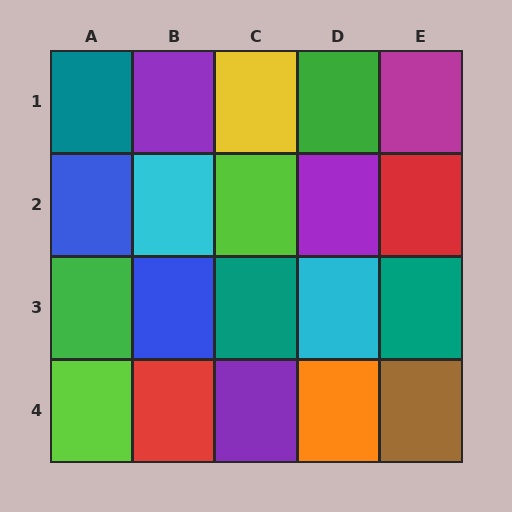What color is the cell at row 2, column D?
Purple.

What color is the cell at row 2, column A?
Blue.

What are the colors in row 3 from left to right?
Green, blue, teal, cyan, teal.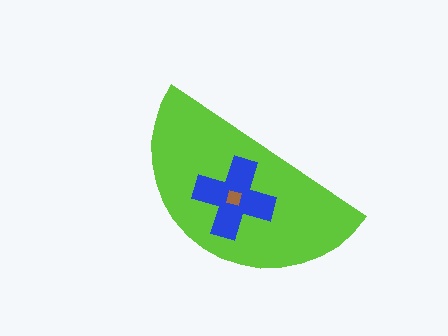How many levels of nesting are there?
3.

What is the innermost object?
The brown diamond.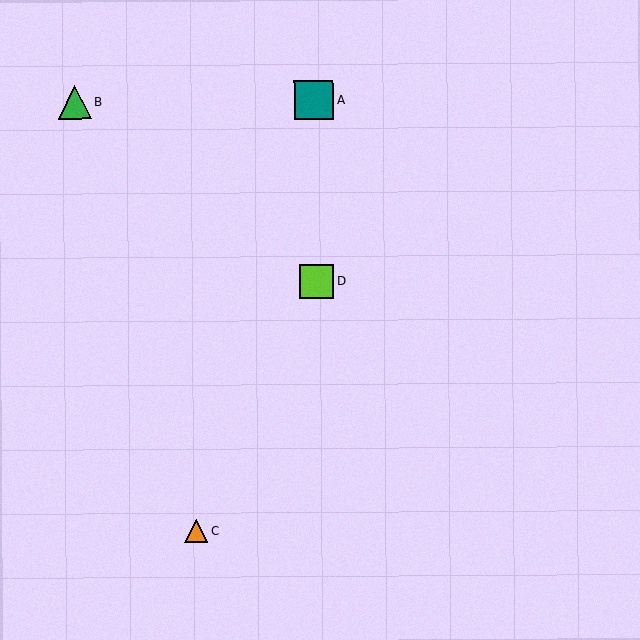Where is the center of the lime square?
The center of the lime square is at (316, 281).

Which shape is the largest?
The teal square (labeled A) is the largest.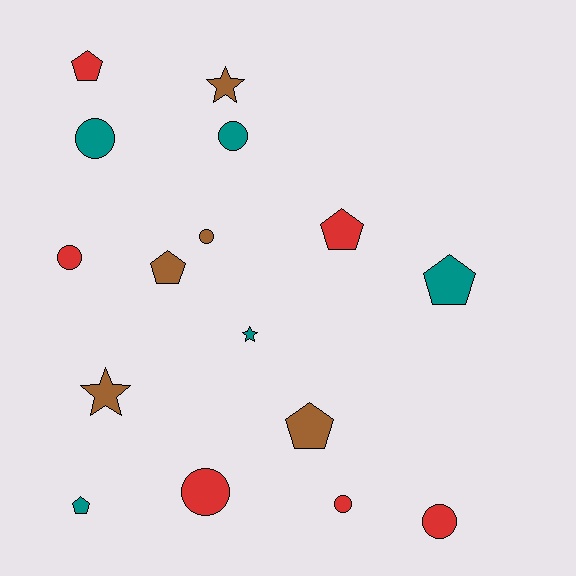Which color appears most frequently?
Red, with 6 objects.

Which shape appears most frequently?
Circle, with 7 objects.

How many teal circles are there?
There are 2 teal circles.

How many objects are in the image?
There are 16 objects.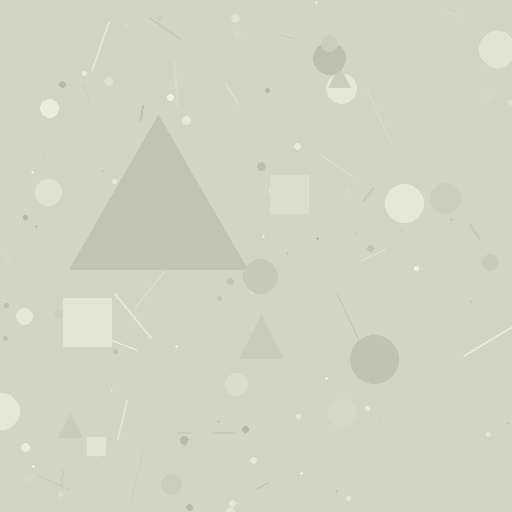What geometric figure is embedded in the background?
A triangle is embedded in the background.